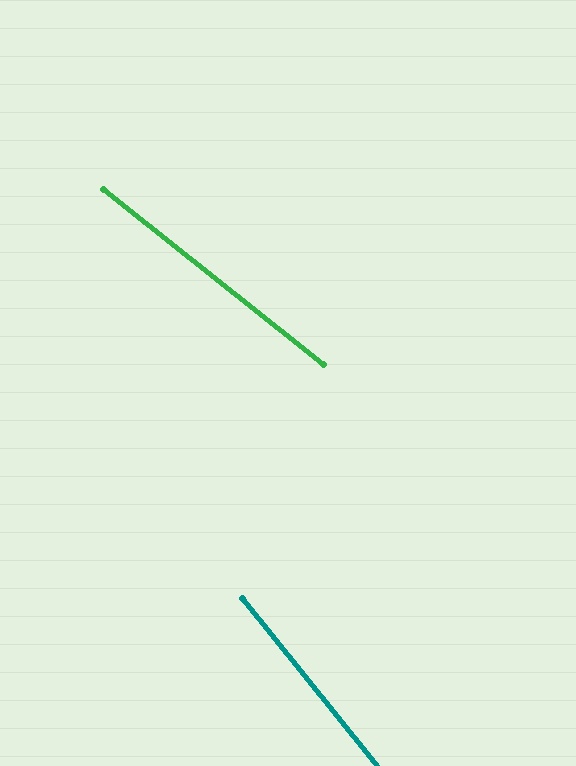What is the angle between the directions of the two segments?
Approximately 13 degrees.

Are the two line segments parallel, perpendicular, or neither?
Neither parallel nor perpendicular — they differ by about 13°.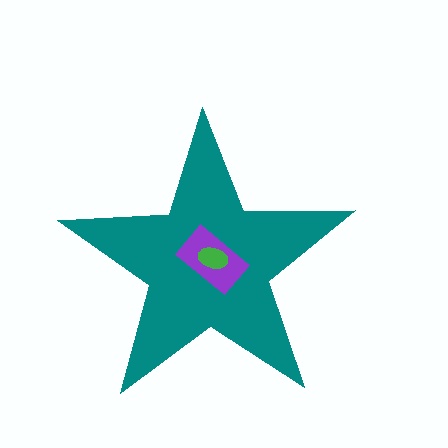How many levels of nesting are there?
3.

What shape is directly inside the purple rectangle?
The green ellipse.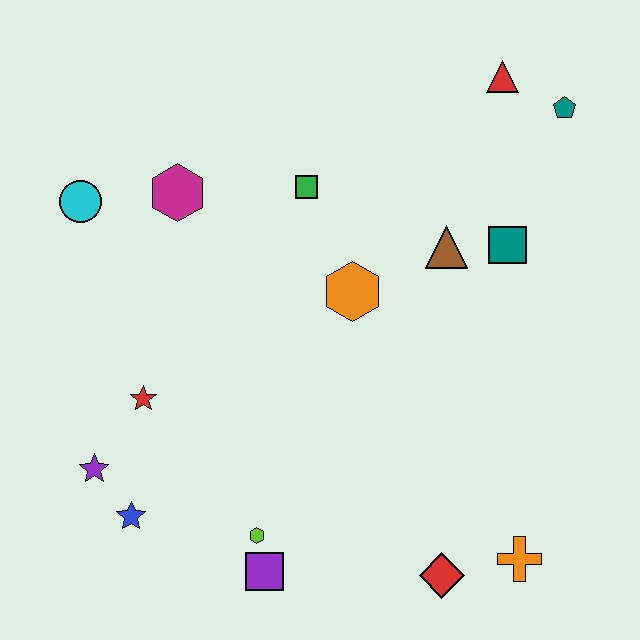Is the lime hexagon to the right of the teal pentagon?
No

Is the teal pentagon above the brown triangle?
Yes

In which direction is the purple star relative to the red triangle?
The purple star is to the left of the red triangle.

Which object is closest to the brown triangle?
The teal square is closest to the brown triangle.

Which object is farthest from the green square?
The orange cross is farthest from the green square.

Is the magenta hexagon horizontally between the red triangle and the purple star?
Yes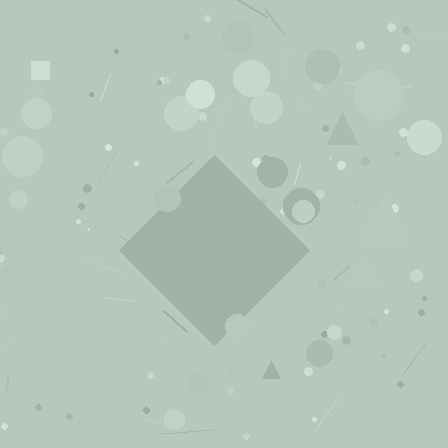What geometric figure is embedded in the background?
A diamond is embedded in the background.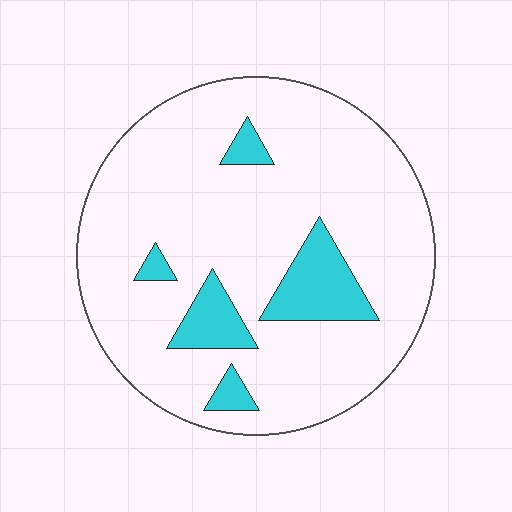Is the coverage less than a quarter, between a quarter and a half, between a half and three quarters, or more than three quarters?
Less than a quarter.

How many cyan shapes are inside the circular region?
5.